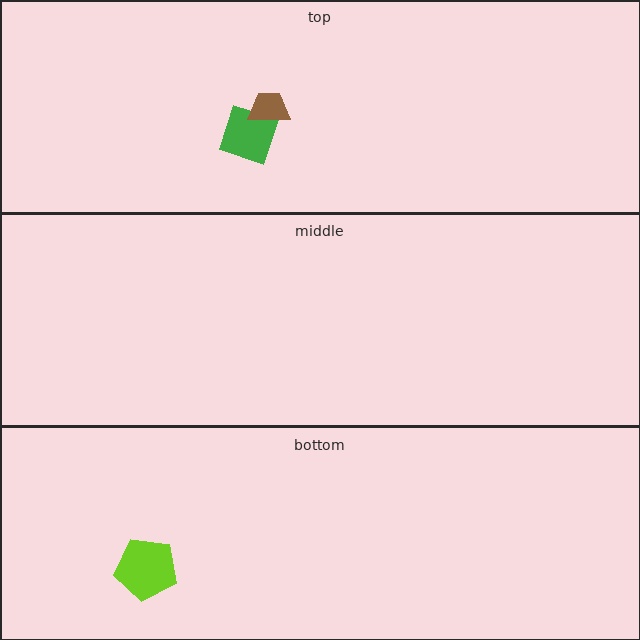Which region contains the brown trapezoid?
The top region.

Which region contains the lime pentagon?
The bottom region.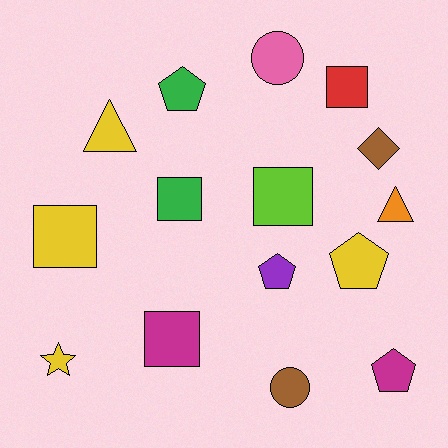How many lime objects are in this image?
There is 1 lime object.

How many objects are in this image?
There are 15 objects.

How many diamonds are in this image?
There is 1 diamond.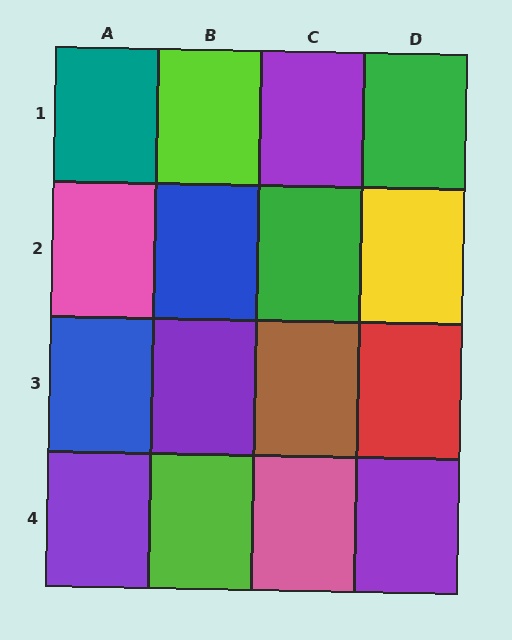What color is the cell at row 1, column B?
Lime.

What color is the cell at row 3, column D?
Red.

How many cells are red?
1 cell is red.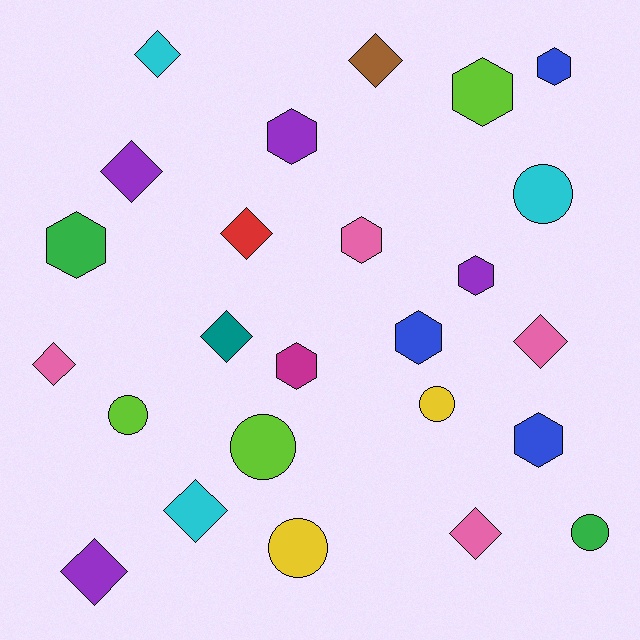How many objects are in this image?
There are 25 objects.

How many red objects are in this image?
There is 1 red object.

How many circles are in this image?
There are 6 circles.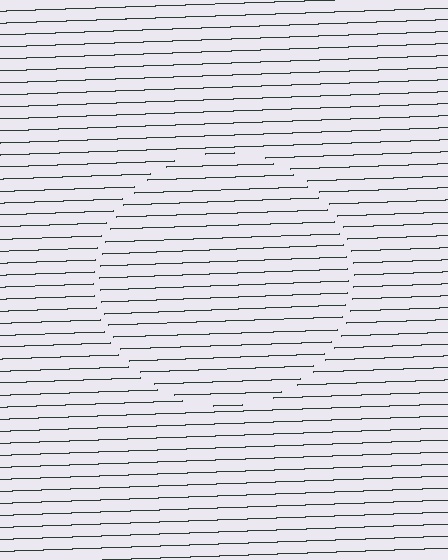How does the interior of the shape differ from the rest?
The interior of the shape contains the same grating, shifted by half a period — the contour is defined by the phase discontinuity where line-ends from the inner and outer gratings abut.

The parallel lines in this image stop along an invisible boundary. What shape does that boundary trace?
An illusory circle. The interior of the shape contains the same grating, shifted by half a period — the contour is defined by the phase discontinuity where line-ends from the inner and outer gratings abut.